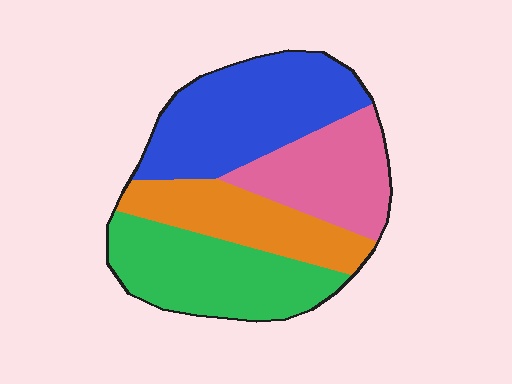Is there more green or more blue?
Blue.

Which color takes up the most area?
Blue, at roughly 30%.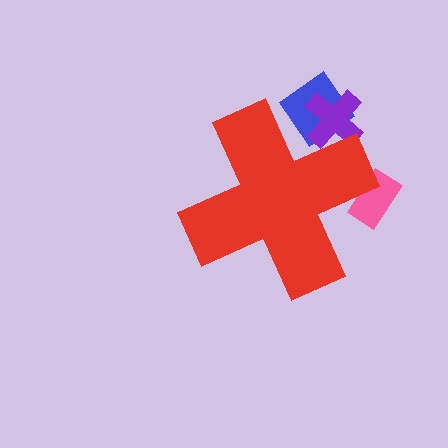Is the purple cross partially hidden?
Yes, the purple cross is partially hidden behind the red cross.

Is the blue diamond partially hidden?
Yes, the blue diamond is partially hidden behind the red cross.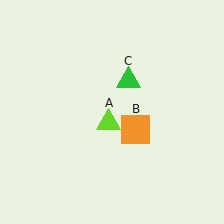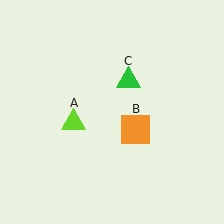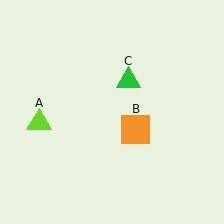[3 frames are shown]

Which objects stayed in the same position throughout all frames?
Orange square (object B) and green triangle (object C) remained stationary.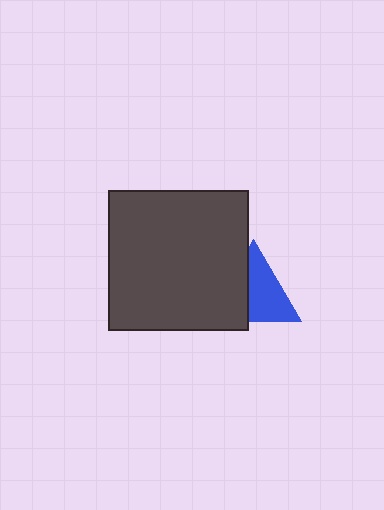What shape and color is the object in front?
The object in front is a dark gray square.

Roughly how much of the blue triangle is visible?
About half of it is visible (roughly 59%).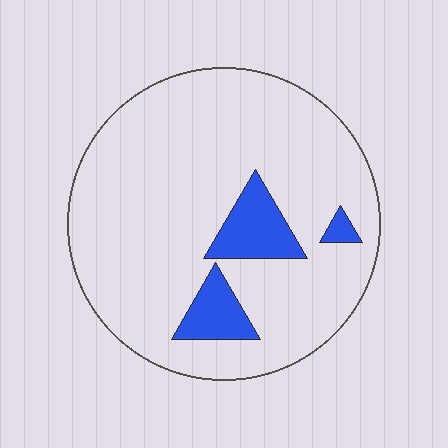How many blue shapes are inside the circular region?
3.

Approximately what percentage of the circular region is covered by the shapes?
Approximately 10%.